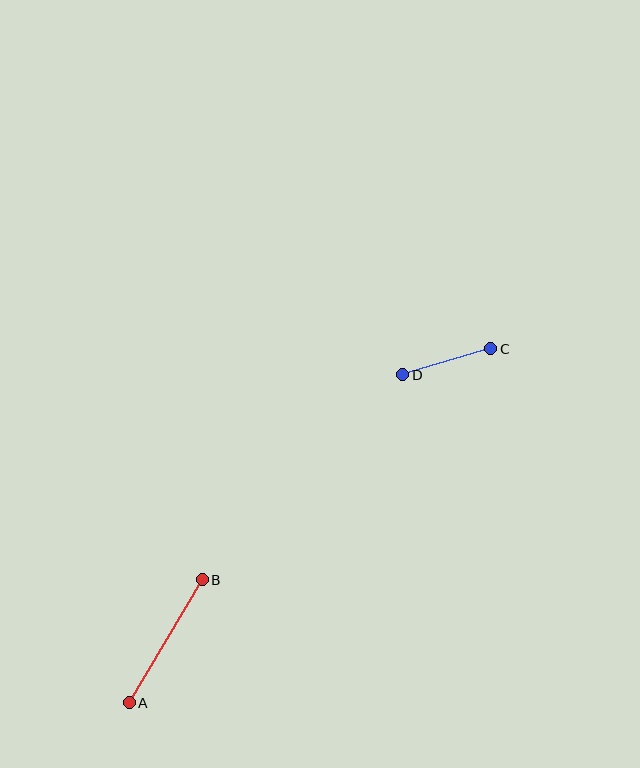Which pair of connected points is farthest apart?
Points A and B are farthest apart.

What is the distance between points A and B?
The distance is approximately 143 pixels.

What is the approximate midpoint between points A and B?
The midpoint is at approximately (166, 641) pixels.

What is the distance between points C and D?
The distance is approximately 92 pixels.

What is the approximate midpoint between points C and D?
The midpoint is at approximately (447, 362) pixels.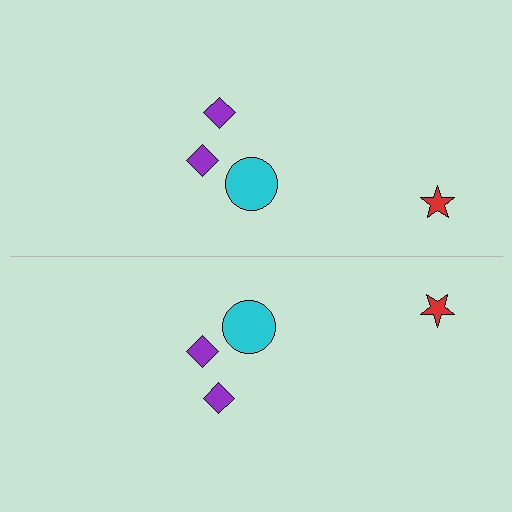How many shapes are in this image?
There are 8 shapes in this image.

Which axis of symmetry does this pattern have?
The pattern has a horizontal axis of symmetry running through the center of the image.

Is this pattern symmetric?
Yes, this pattern has bilateral (reflection) symmetry.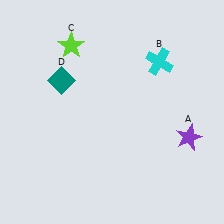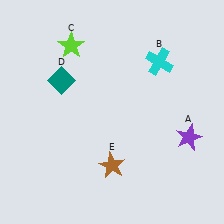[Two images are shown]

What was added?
A brown star (E) was added in Image 2.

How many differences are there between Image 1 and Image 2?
There is 1 difference between the two images.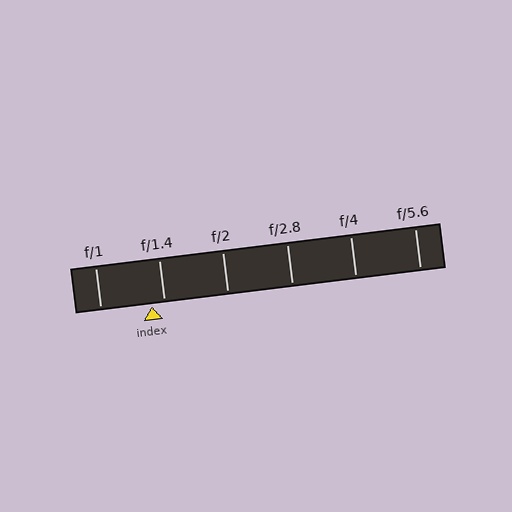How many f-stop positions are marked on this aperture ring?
There are 6 f-stop positions marked.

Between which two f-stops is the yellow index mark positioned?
The index mark is between f/1 and f/1.4.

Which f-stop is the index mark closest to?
The index mark is closest to f/1.4.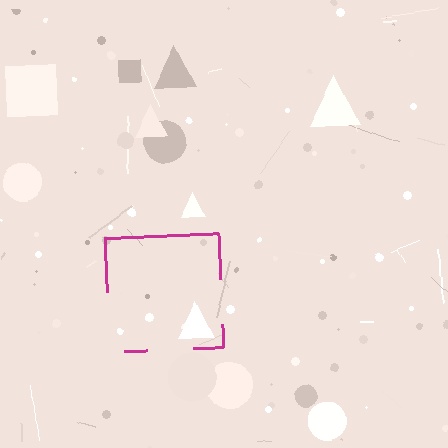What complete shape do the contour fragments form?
The contour fragments form a square.